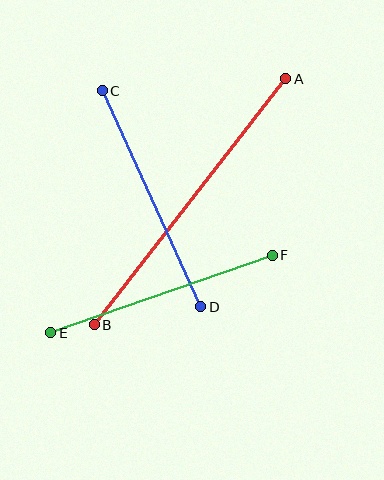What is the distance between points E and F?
The distance is approximately 235 pixels.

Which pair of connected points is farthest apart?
Points A and B are farthest apart.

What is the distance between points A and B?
The distance is approximately 312 pixels.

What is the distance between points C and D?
The distance is approximately 237 pixels.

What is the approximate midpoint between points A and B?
The midpoint is at approximately (190, 202) pixels.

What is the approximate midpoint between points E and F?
The midpoint is at approximately (161, 294) pixels.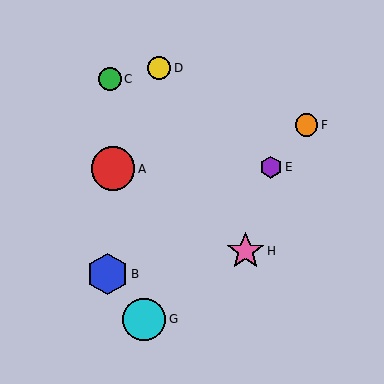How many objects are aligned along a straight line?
3 objects (E, F, G) are aligned along a straight line.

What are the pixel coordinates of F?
Object F is at (306, 125).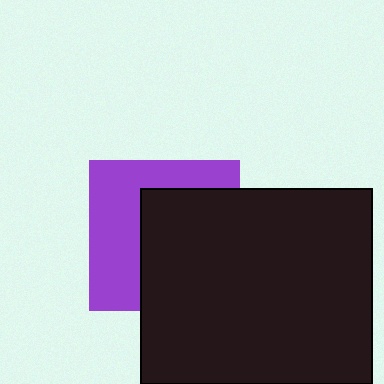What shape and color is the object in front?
The object in front is a black rectangle.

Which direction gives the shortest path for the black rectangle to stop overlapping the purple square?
Moving right gives the shortest separation.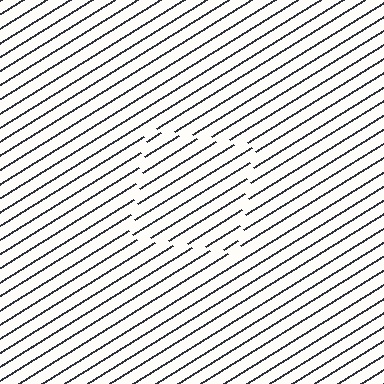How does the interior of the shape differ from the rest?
The interior of the shape contains the same grating, shifted by half a period — the contour is defined by the phase discontinuity where line-ends from the inner and outer gratings abut.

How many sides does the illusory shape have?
4 sides — the line-ends trace a square.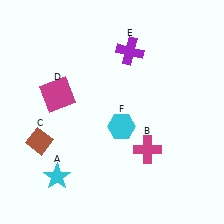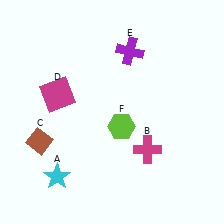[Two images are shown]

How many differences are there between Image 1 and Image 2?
There is 1 difference between the two images.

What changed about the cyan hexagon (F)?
In Image 1, F is cyan. In Image 2, it changed to lime.